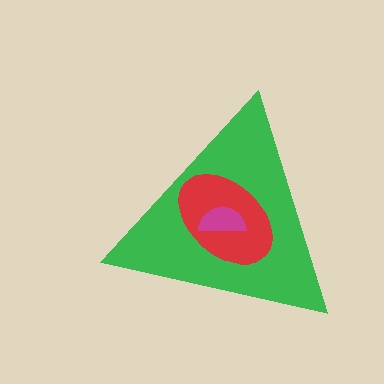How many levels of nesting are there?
3.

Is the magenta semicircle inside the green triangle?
Yes.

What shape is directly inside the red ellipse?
The magenta semicircle.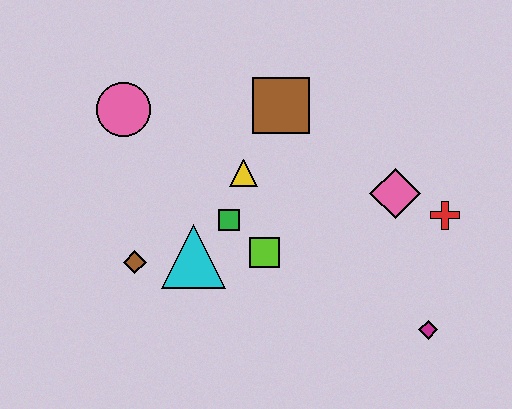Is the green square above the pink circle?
No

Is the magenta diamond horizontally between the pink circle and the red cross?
Yes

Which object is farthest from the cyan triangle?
The red cross is farthest from the cyan triangle.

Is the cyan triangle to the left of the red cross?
Yes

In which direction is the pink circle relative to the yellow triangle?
The pink circle is to the left of the yellow triangle.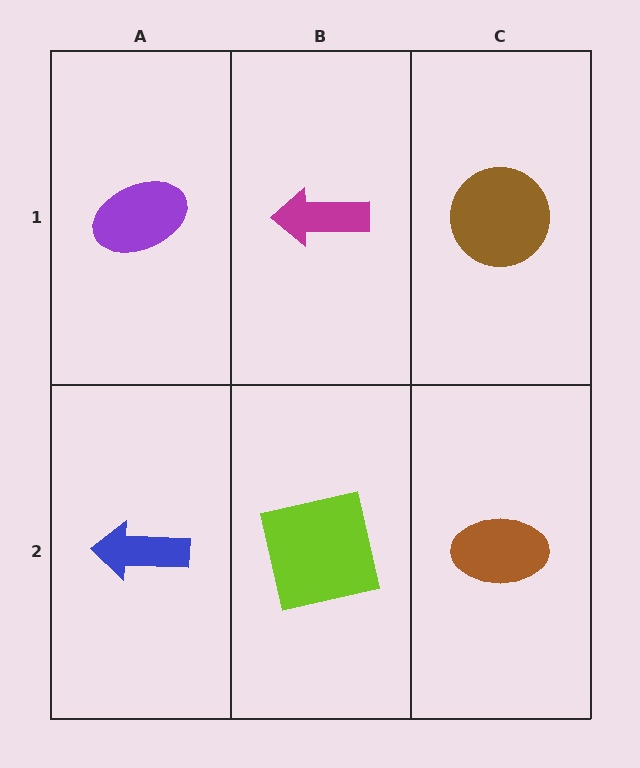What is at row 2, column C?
A brown ellipse.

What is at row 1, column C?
A brown circle.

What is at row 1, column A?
A purple ellipse.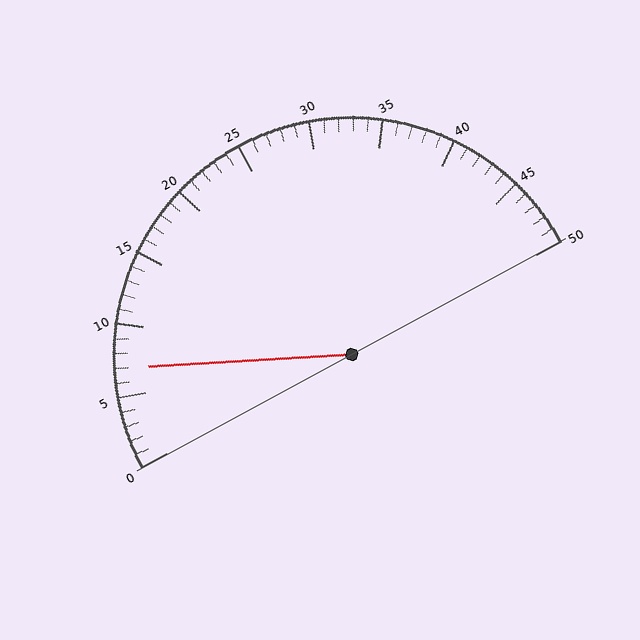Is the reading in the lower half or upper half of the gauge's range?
The reading is in the lower half of the range (0 to 50).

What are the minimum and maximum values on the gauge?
The gauge ranges from 0 to 50.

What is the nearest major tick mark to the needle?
The nearest major tick mark is 5.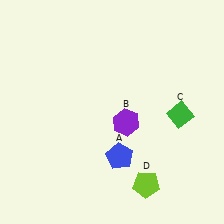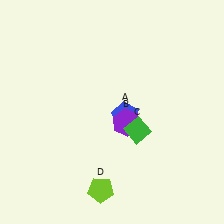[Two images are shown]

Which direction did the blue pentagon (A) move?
The blue pentagon (A) moved up.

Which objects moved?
The objects that moved are: the blue pentagon (A), the green diamond (C), the lime pentagon (D).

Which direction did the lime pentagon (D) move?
The lime pentagon (D) moved left.